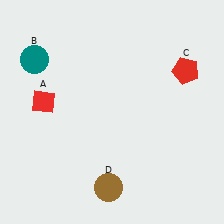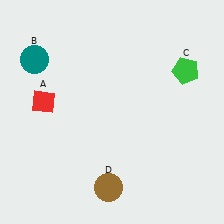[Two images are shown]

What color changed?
The pentagon (C) changed from red in Image 1 to green in Image 2.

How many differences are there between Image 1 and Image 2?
There is 1 difference between the two images.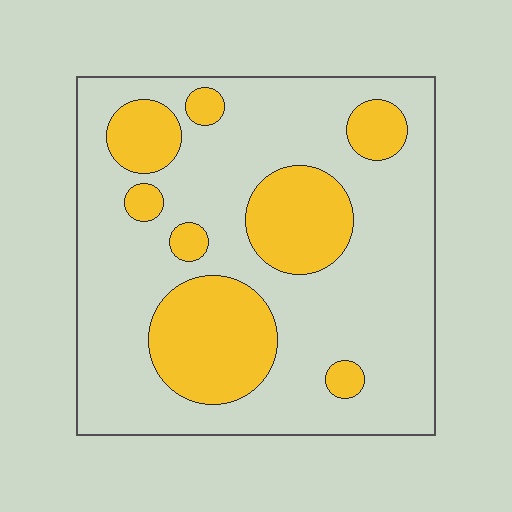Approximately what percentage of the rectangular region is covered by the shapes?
Approximately 25%.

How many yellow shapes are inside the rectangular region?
8.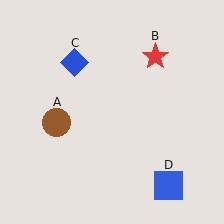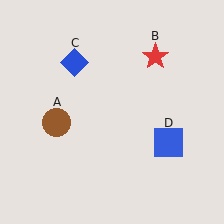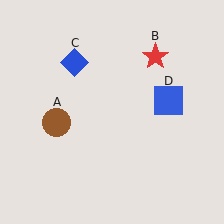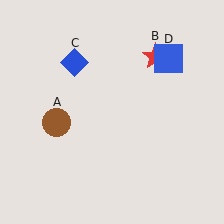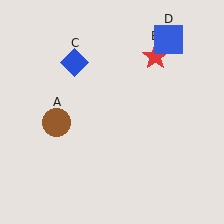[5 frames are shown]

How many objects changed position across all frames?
1 object changed position: blue square (object D).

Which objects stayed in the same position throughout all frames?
Brown circle (object A) and red star (object B) and blue diamond (object C) remained stationary.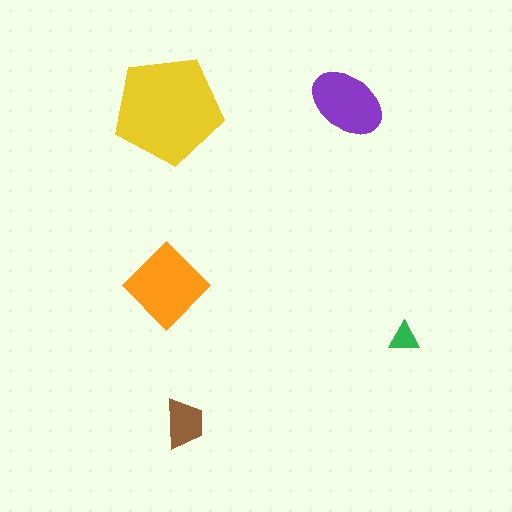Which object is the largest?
The yellow pentagon.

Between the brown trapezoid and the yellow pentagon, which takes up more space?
The yellow pentagon.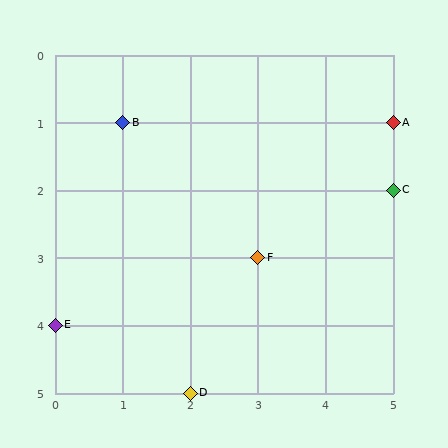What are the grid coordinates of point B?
Point B is at grid coordinates (1, 1).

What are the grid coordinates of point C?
Point C is at grid coordinates (5, 2).